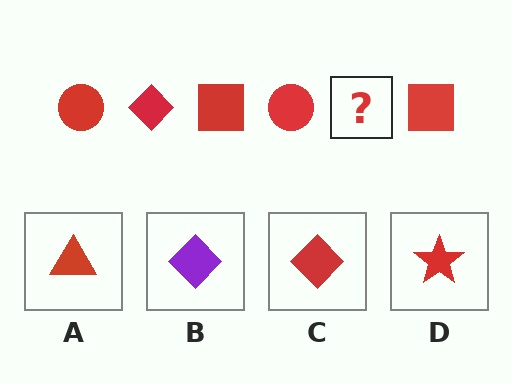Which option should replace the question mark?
Option C.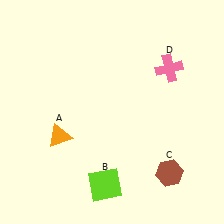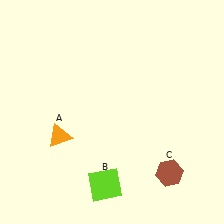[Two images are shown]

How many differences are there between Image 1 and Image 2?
There is 1 difference between the two images.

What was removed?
The pink cross (D) was removed in Image 2.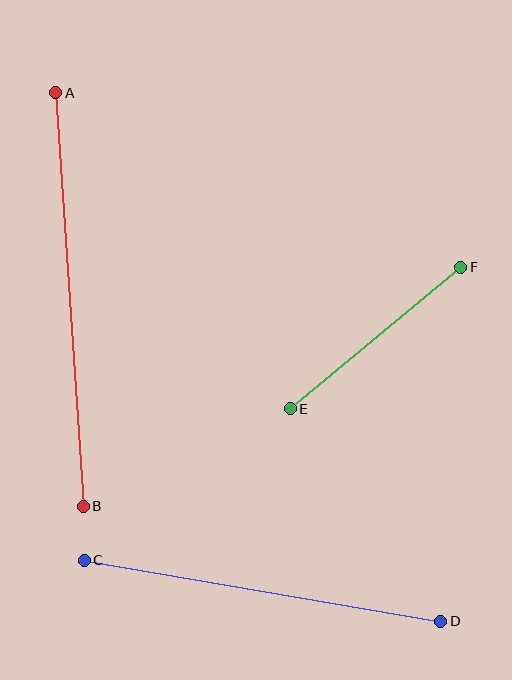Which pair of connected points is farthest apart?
Points A and B are farthest apart.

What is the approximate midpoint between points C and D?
The midpoint is at approximately (262, 591) pixels.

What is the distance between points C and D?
The distance is approximately 362 pixels.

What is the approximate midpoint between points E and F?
The midpoint is at approximately (375, 338) pixels.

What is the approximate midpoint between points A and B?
The midpoint is at approximately (69, 299) pixels.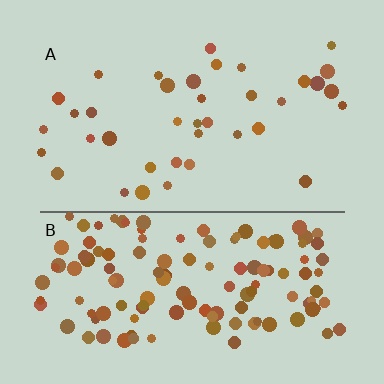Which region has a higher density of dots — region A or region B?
B (the bottom).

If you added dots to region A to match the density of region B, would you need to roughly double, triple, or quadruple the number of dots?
Approximately triple.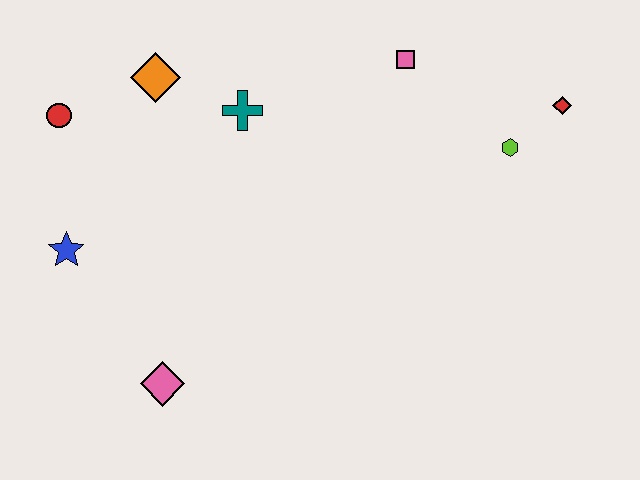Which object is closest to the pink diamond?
The blue star is closest to the pink diamond.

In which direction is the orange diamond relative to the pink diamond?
The orange diamond is above the pink diamond.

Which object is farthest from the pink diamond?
The red diamond is farthest from the pink diamond.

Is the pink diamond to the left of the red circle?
No